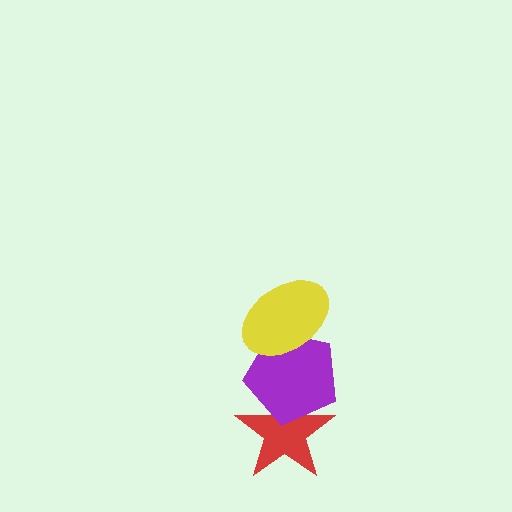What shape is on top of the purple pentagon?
The yellow ellipse is on top of the purple pentagon.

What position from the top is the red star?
The red star is 3rd from the top.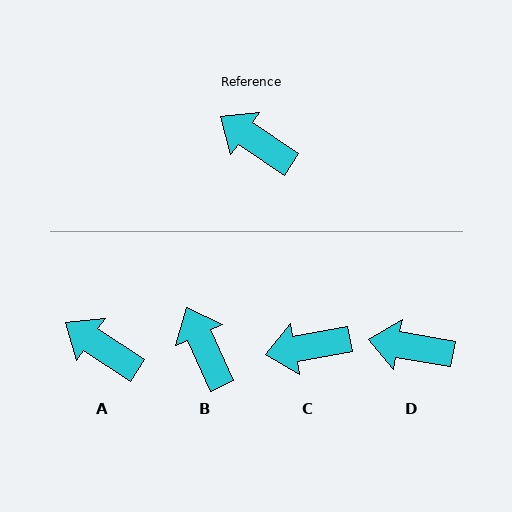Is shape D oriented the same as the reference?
No, it is off by about 24 degrees.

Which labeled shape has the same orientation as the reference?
A.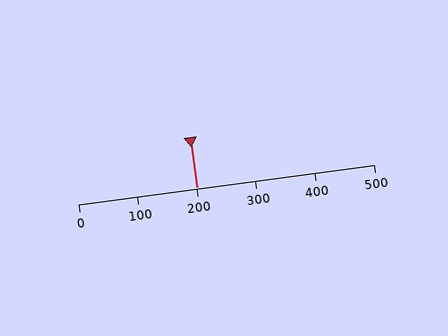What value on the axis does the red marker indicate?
The marker indicates approximately 200.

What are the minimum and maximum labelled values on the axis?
The axis runs from 0 to 500.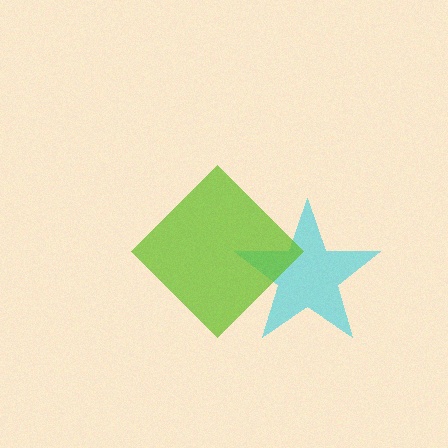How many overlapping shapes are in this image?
There are 2 overlapping shapes in the image.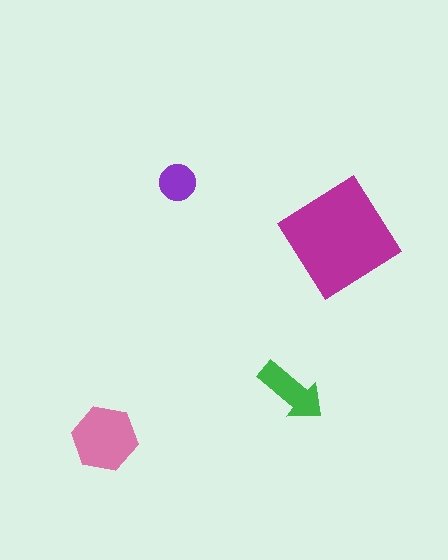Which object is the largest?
The magenta diamond.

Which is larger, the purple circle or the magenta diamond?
The magenta diamond.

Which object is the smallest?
The purple circle.